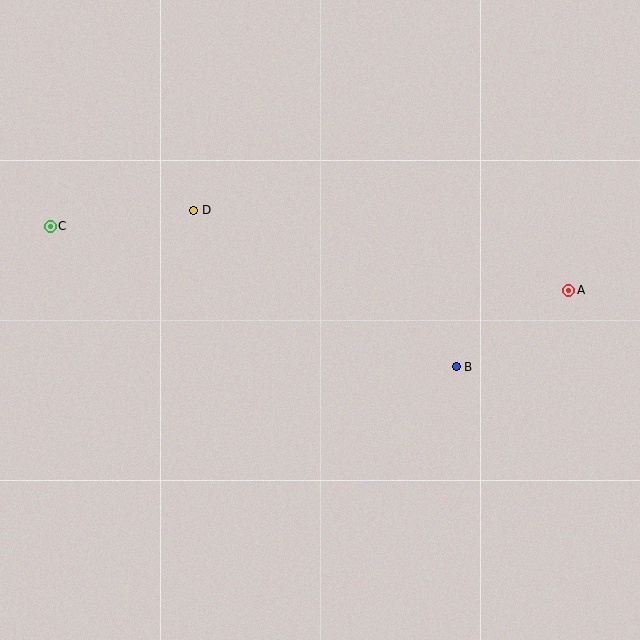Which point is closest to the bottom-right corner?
Point B is closest to the bottom-right corner.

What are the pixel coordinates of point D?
Point D is at (194, 210).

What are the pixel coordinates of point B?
Point B is at (456, 367).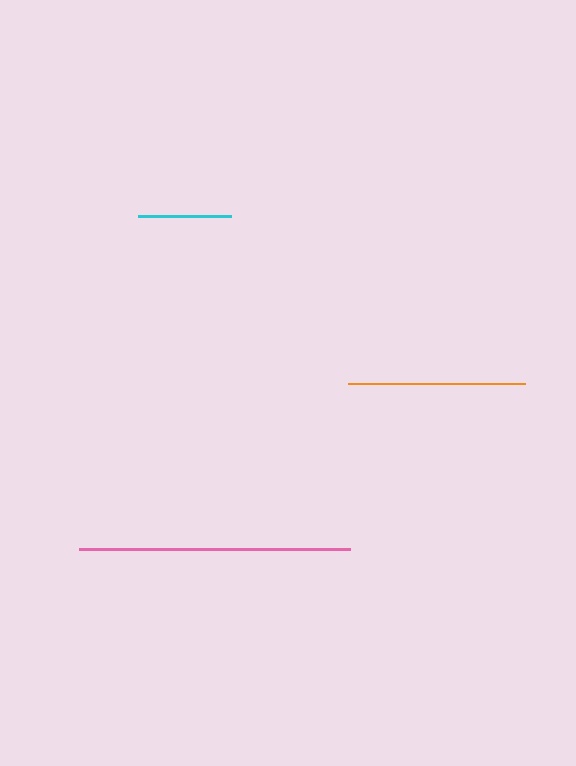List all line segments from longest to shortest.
From longest to shortest: pink, orange, cyan.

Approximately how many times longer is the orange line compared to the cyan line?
The orange line is approximately 1.9 times the length of the cyan line.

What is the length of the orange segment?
The orange segment is approximately 176 pixels long.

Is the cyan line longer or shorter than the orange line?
The orange line is longer than the cyan line.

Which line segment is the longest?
The pink line is the longest at approximately 271 pixels.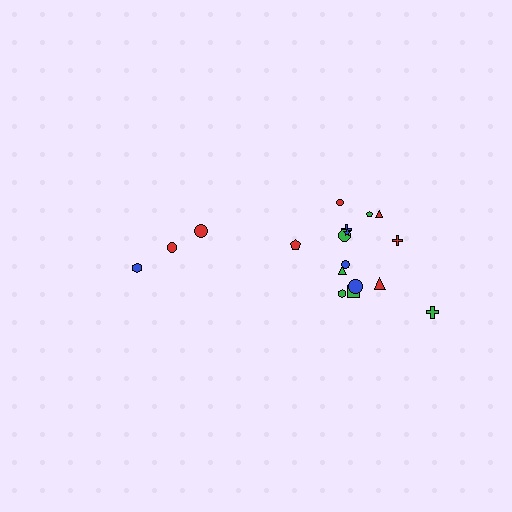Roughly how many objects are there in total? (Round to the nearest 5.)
Roughly 20 objects in total.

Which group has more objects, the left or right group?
The right group.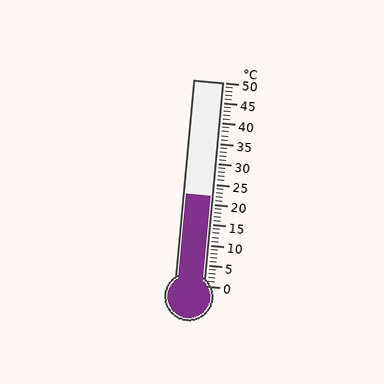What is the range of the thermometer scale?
The thermometer scale ranges from 0°C to 50°C.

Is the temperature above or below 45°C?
The temperature is below 45°C.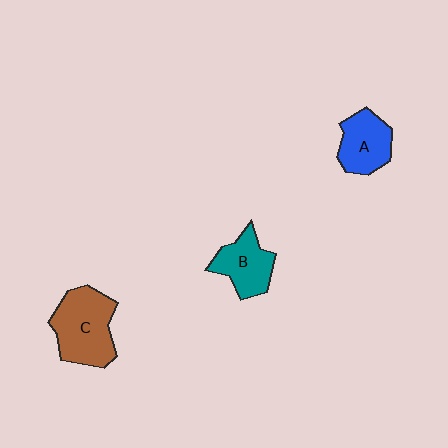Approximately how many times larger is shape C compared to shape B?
Approximately 1.5 times.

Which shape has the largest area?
Shape C (brown).